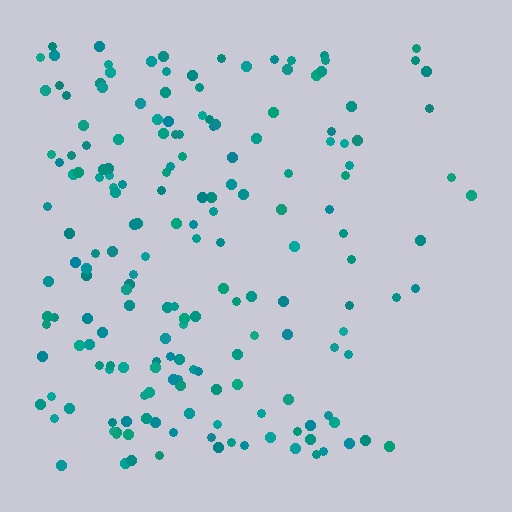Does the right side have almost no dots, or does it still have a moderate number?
Still a moderate number, just noticeably fewer than the left.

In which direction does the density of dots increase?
From right to left, with the left side densest.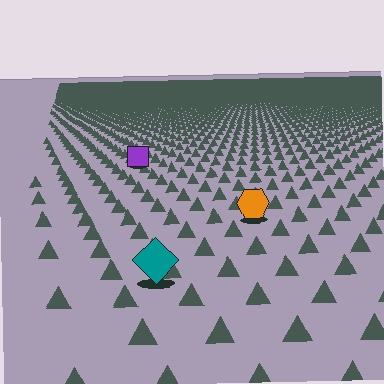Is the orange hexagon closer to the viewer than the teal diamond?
No. The teal diamond is closer — you can tell from the texture gradient: the ground texture is coarser near it.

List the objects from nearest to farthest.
From nearest to farthest: the teal diamond, the orange hexagon, the purple square.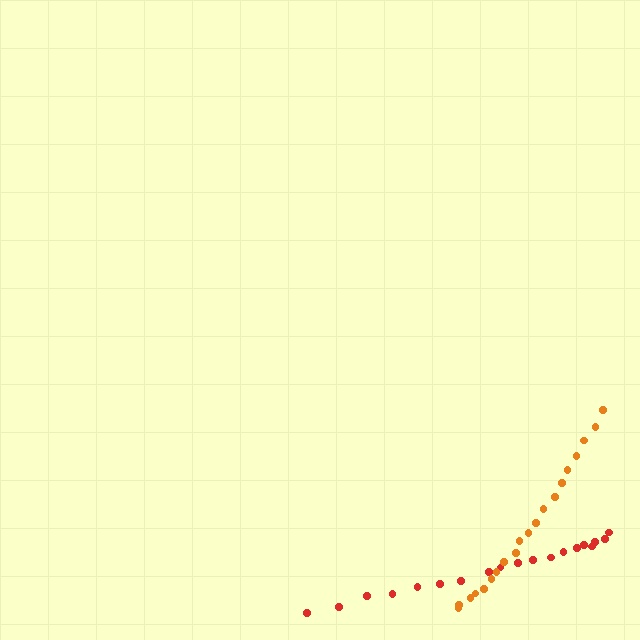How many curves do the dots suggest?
There are 2 distinct paths.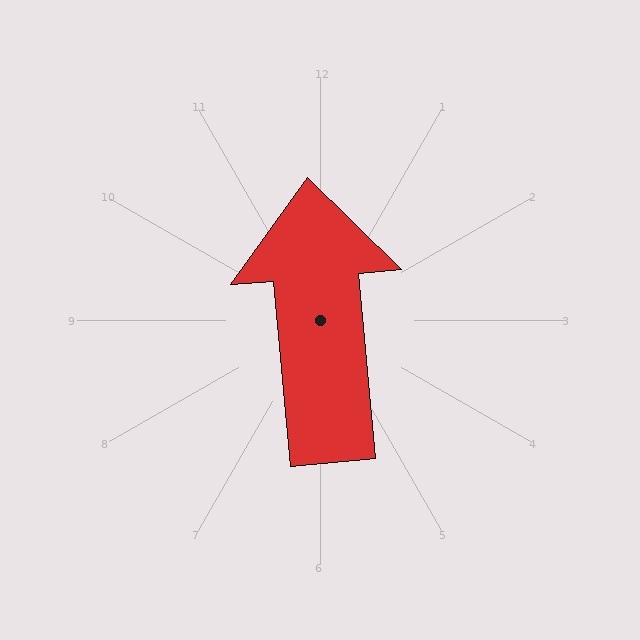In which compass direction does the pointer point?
North.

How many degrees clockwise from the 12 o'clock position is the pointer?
Approximately 355 degrees.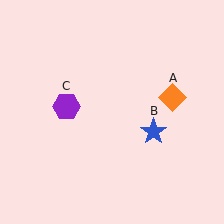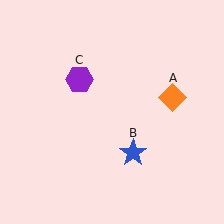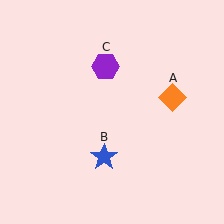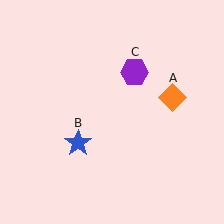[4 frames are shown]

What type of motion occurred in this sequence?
The blue star (object B), purple hexagon (object C) rotated clockwise around the center of the scene.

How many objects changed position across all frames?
2 objects changed position: blue star (object B), purple hexagon (object C).